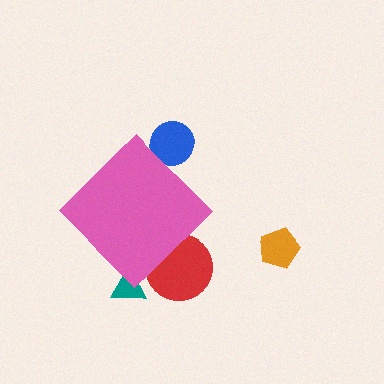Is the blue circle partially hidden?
Yes, the blue circle is partially hidden behind the pink diamond.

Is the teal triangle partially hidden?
Yes, the teal triangle is partially hidden behind the pink diamond.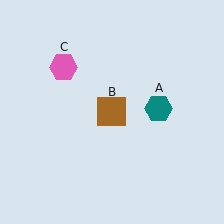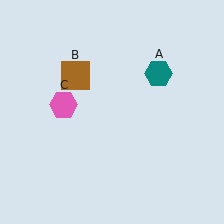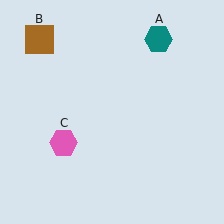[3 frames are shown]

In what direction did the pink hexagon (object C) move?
The pink hexagon (object C) moved down.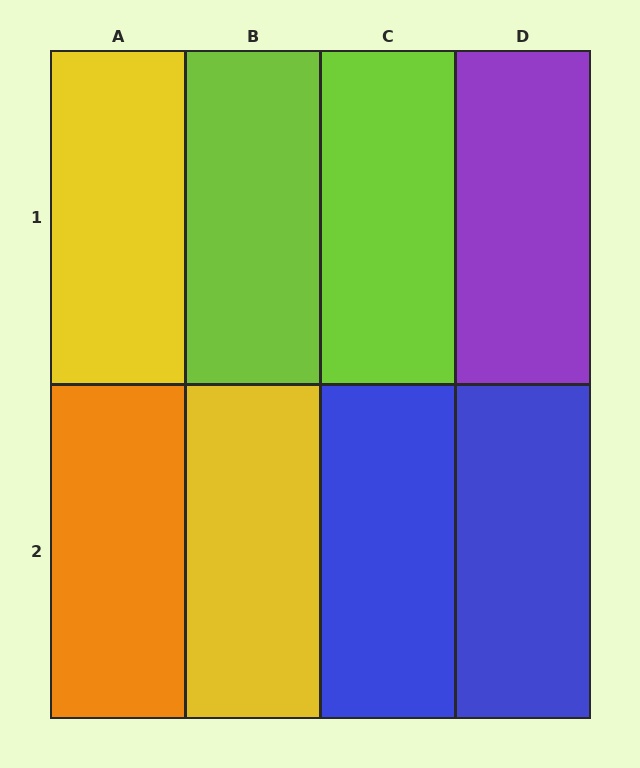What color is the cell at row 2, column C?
Blue.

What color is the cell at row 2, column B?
Yellow.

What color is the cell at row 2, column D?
Blue.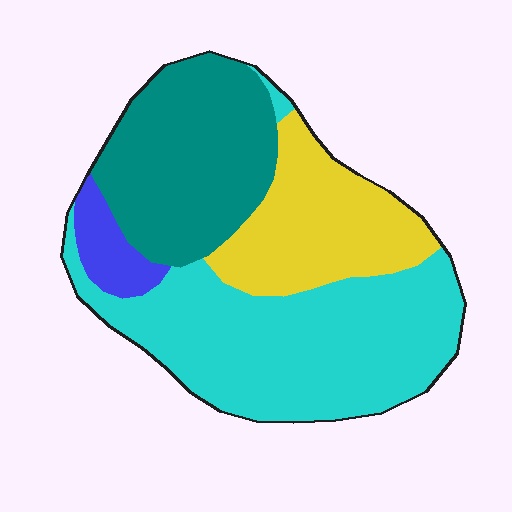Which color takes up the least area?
Blue, at roughly 5%.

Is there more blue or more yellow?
Yellow.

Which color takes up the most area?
Cyan, at roughly 45%.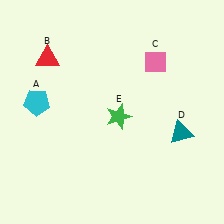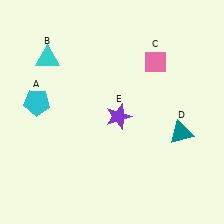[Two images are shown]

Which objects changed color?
B changed from red to cyan. E changed from green to purple.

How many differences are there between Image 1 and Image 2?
There are 2 differences between the two images.